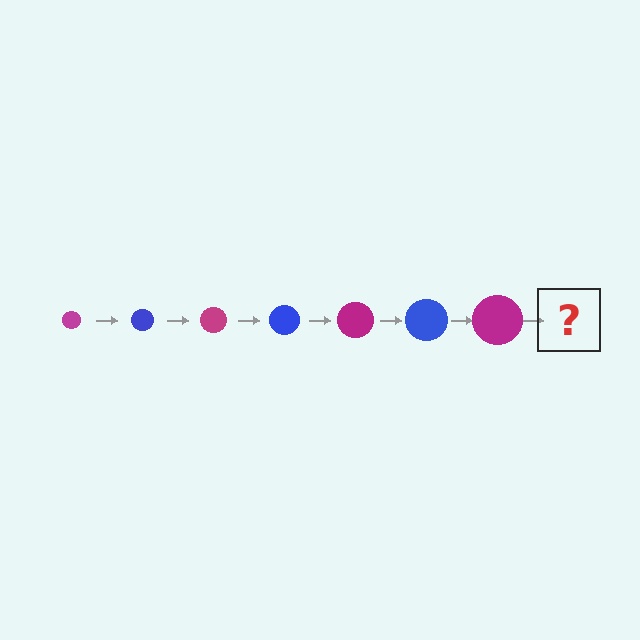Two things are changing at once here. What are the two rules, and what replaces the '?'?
The two rules are that the circle grows larger each step and the color cycles through magenta and blue. The '?' should be a blue circle, larger than the previous one.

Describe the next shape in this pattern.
It should be a blue circle, larger than the previous one.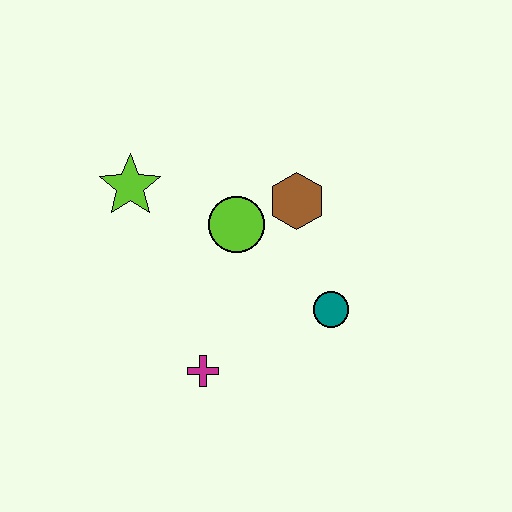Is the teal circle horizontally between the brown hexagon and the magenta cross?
No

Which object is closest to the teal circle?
The brown hexagon is closest to the teal circle.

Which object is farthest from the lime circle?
The magenta cross is farthest from the lime circle.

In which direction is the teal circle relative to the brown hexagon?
The teal circle is below the brown hexagon.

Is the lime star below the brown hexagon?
No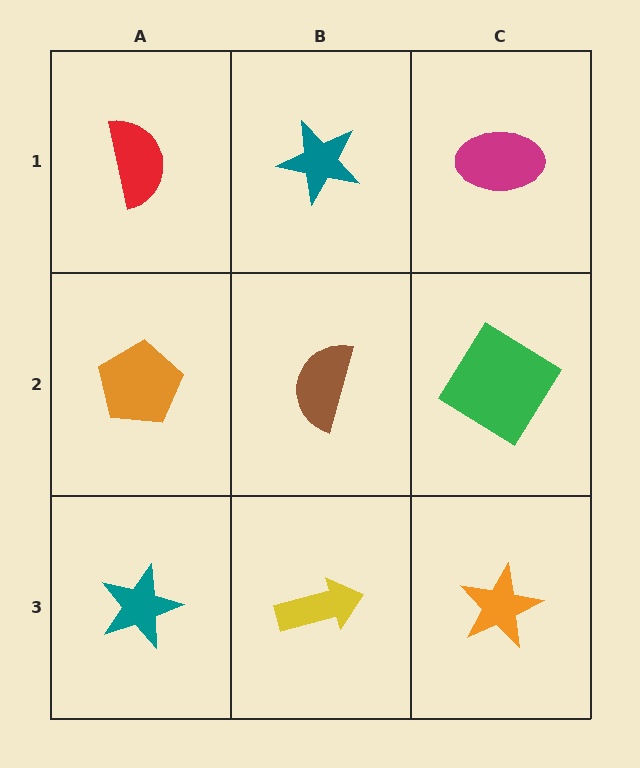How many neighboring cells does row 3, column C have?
2.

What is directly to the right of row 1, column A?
A teal star.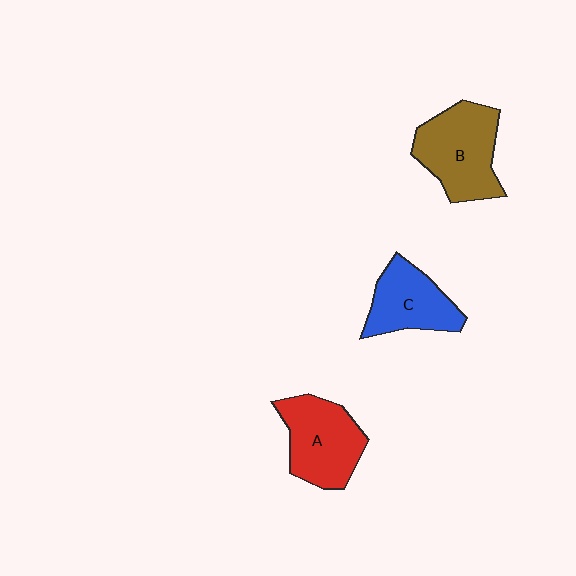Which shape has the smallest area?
Shape C (blue).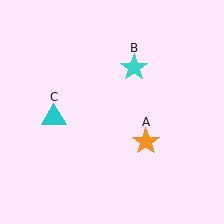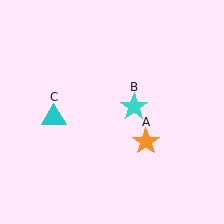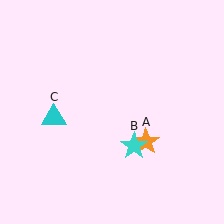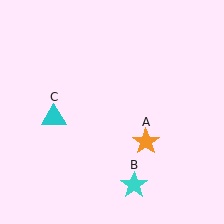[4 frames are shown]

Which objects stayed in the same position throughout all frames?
Orange star (object A) and cyan triangle (object C) remained stationary.